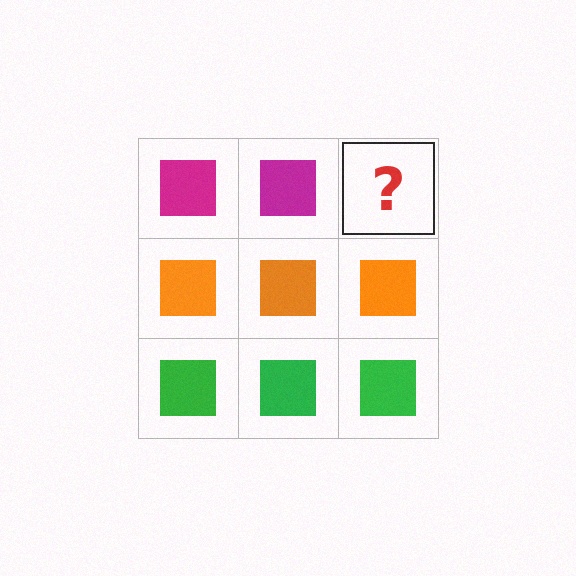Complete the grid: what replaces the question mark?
The question mark should be replaced with a magenta square.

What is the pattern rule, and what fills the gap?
The rule is that each row has a consistent color. The gap should be filled with a magenta square.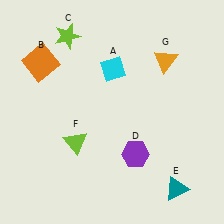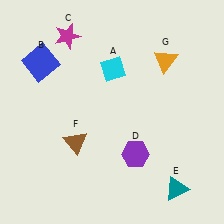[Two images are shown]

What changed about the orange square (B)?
In Image 1, B is orange. In Image 2, it changed to blue.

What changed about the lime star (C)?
In Image 1, C is lime. In Image 2, it changed to magenta.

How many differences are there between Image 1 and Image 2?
There are 3 differences between the two images.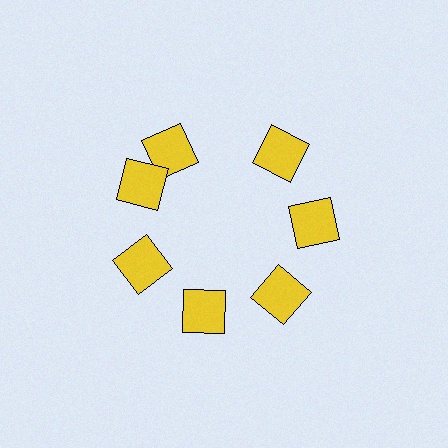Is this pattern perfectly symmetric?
No. The 7 yellow squares are arranged in a ring, but one element near the 12 o'clock position is rotated out of alignment along the ring, breaking the 7-fold rotational symmetry.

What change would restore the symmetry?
The symmetry would be restored by rotating it back into even spacing with its neighbors so that all 7 squares sit at equal angles and equal distance from the center.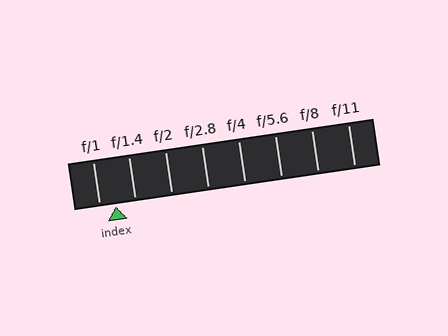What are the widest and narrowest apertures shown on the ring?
The widest aperture shown is f/1 and the narrowest is f/11.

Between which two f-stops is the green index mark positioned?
The index mark is between f/1 and f/1.4.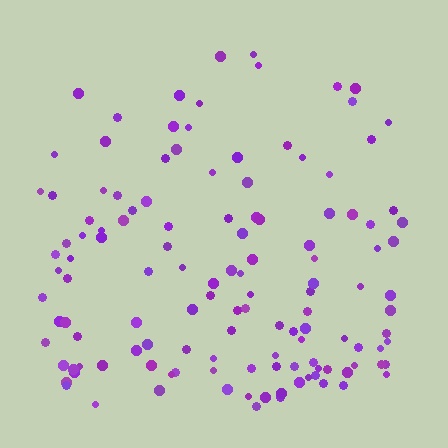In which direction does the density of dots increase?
From top to bottom, with the bottom side densest.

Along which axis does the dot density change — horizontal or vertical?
Vertical.